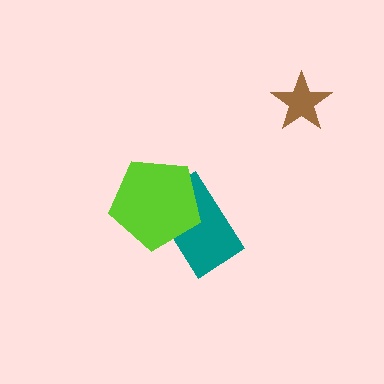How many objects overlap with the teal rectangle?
1 object overlaps with the teal rectangle.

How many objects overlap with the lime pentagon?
1 object overlaps with the lime pentagon.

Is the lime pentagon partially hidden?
No, no other shape covers it.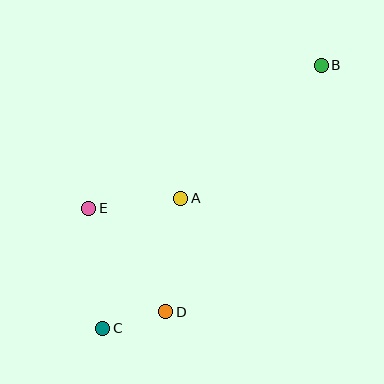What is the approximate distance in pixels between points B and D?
The distance between B and D is approximately 291 pixels.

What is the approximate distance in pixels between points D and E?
The distance between D and E is approximately 129 pixels.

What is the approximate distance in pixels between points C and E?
The distance between C and E is approximately 121 pixels.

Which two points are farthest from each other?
Points B and C are farthest from each other.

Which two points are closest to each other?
Points C and D are closest to each other.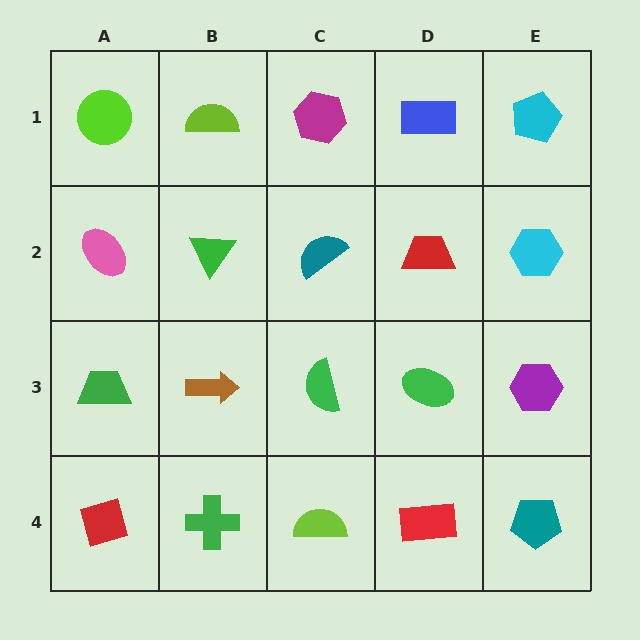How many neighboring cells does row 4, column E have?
2.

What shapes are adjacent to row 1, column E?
A cyan hexagon (row 2, column E), a blue rectangle (row 1, column D).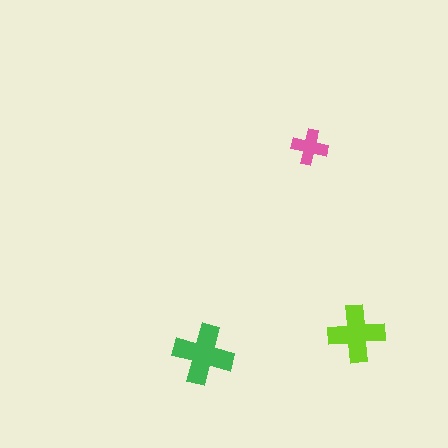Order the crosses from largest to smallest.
the green one, the lime one, the pink one.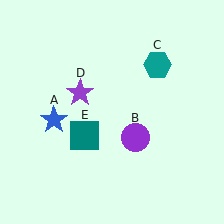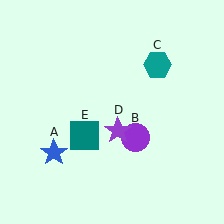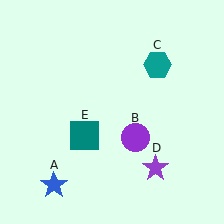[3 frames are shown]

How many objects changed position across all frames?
2 objects changed position: blue star (object A), purple star (object D).